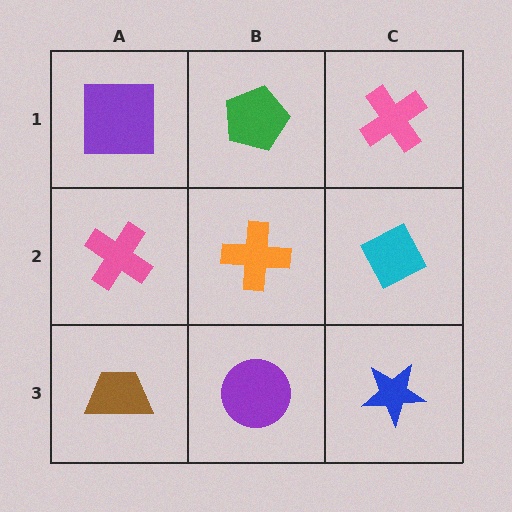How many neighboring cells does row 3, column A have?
2.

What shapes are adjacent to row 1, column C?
A cyan diamond (row 2, column C), a green pentagon (row 1, column B).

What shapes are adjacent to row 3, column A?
A pink cross (row 2, column A), a purple circle (row 3, column B).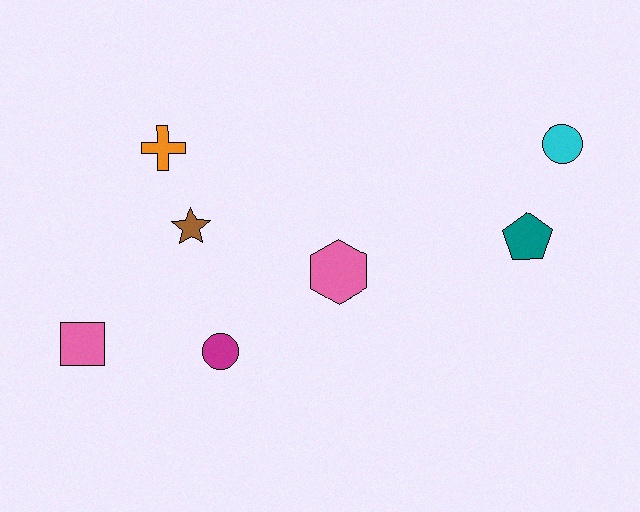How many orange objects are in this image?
There is 1 orange object.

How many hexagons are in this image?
There is 1 hexagon.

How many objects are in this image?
There are 7 objects.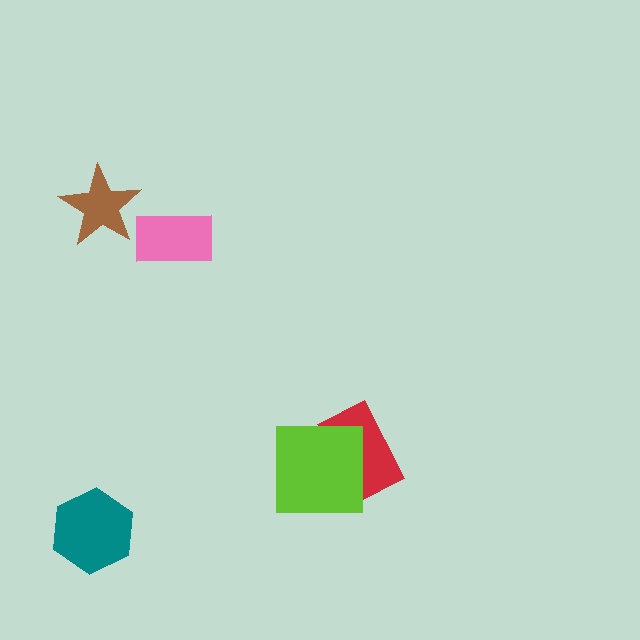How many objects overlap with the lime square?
1 object overlaps with the lime square.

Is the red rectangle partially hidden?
Yes, it is partially covered by another shape.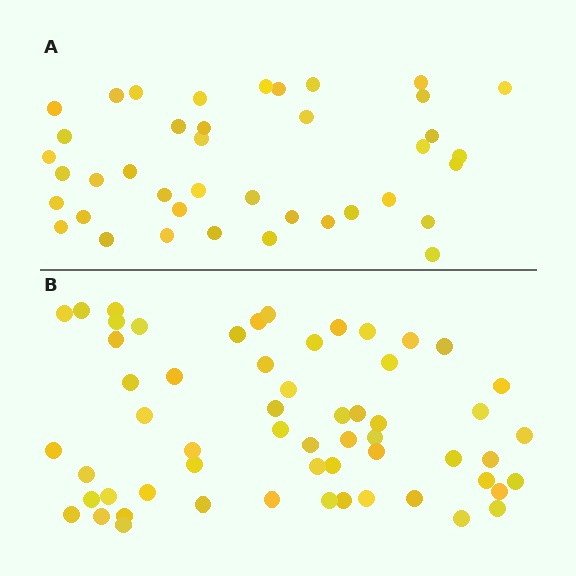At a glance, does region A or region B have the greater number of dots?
Region B (the bottom region) has more dots.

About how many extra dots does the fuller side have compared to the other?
Region B has approximately 20 more dots than region A.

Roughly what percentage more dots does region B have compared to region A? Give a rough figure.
About 45% more.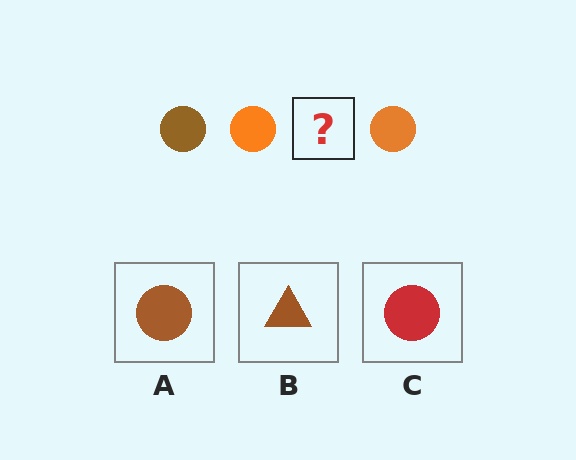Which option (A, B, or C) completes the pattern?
A.